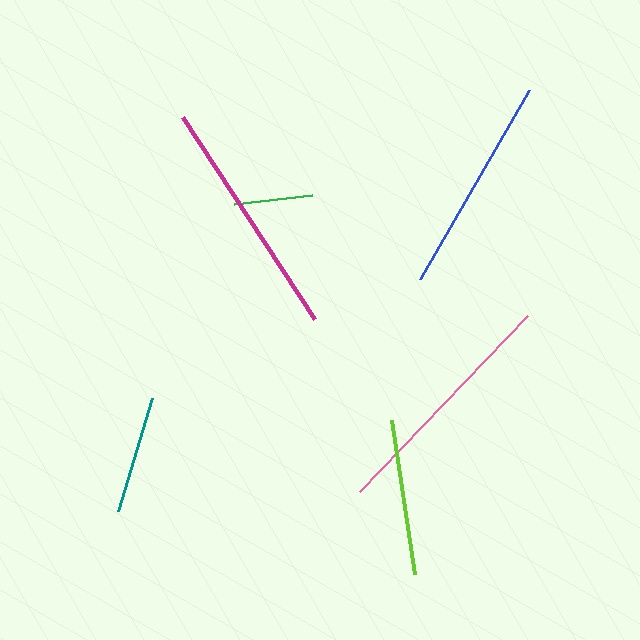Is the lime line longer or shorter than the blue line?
The blue line is longer than the lime line.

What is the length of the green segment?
The green segment is approximately 78 pixels long.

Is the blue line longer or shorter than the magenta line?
The magenta line is longer than the blue line.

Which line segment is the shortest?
The green line is the shortest at approximately 78 pixels.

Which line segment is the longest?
The pink line is the longest at approximately 244 pixels.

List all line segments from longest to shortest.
From longest to shortest: pink, magenta, blue, lime, teal, green.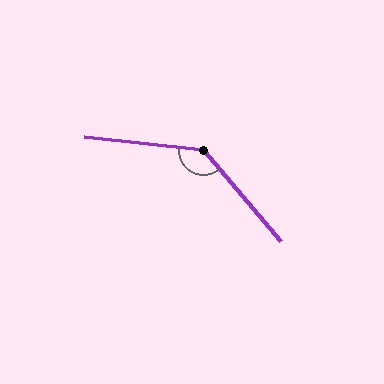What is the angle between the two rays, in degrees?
Approximately 137 degrees.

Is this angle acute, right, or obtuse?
It is obtuse.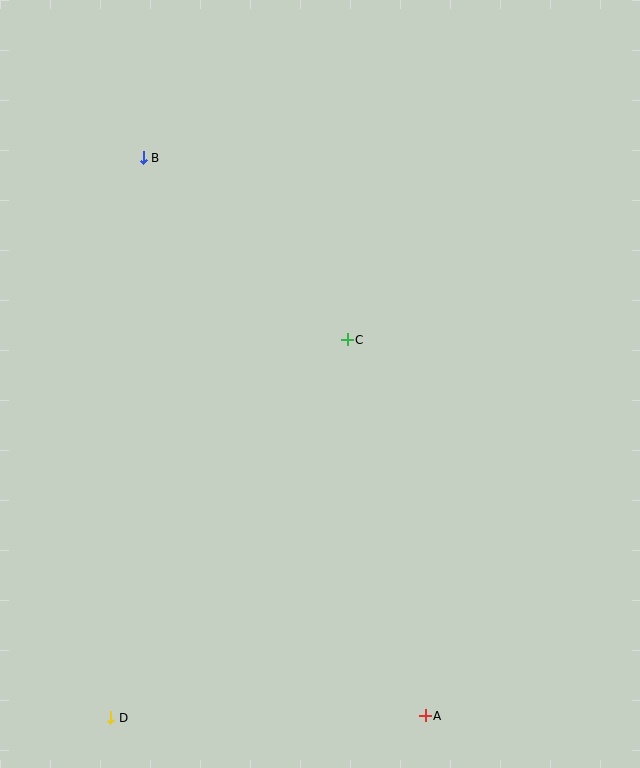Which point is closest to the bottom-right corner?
Point A is closest to the bottom-right corner.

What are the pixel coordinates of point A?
Point A is at (425, 716).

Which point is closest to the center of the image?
Point C at (347, 340) is closest to the center.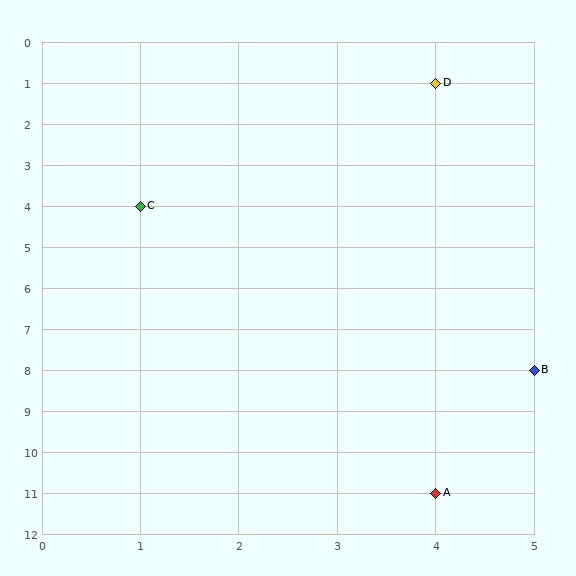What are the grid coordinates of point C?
Point C is at grid coordinates (1, 4).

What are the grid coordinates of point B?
Point B is at grid coordinates (5, 8).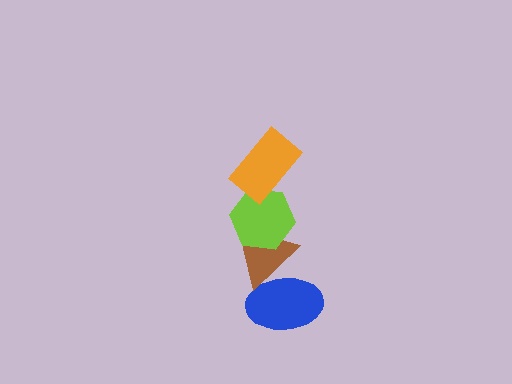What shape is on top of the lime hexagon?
The orange rectangle is on top of the lime hexagon.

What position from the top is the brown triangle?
The brown triangle is 3rd from the top.